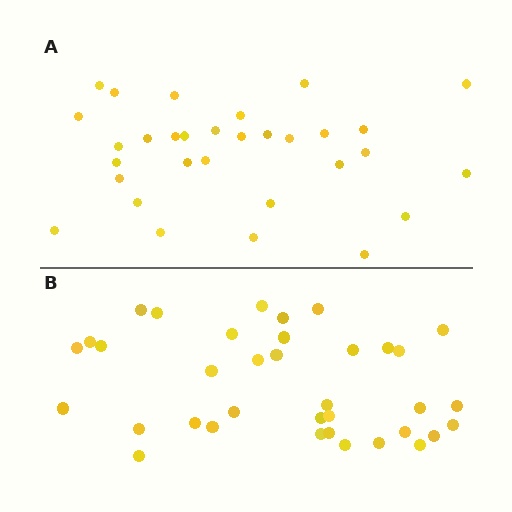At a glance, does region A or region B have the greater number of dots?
Region B (the bottom region) has more dots.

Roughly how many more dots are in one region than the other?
Region B has about 5 more dots than region A.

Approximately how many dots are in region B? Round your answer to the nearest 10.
About 40 dots. (The exact count is 36, which rounds to 40.)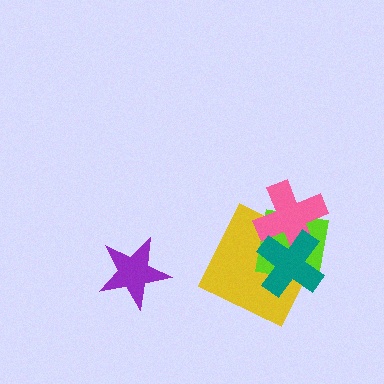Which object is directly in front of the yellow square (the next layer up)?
The lime square is directly in front of the yellow square.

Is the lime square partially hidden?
Yes, it is partially covered by another shape.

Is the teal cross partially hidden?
No, no other shape covers it.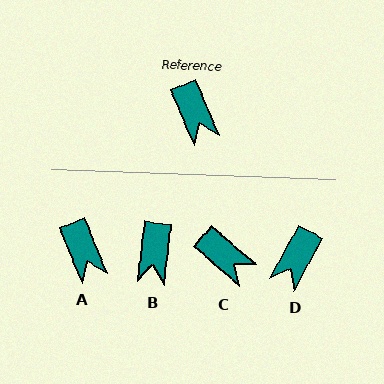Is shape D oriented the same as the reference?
No, it is off by about 51 degrees.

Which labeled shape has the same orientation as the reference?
A.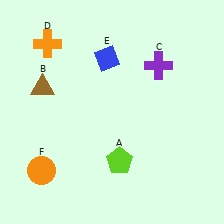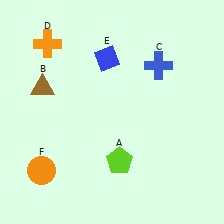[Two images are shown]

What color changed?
The cross (C) changed from purple in Image 1 to blue in Image 2.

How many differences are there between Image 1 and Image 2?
There is 1 difference between the two images.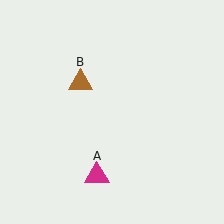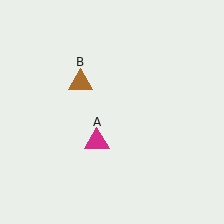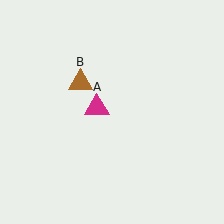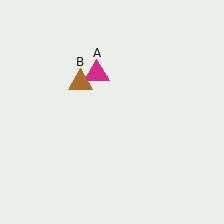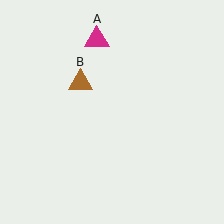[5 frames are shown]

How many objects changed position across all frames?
1 object changed position: magenta triangle (object A).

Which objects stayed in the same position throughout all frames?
Brown triangle (object B) remained stationary.